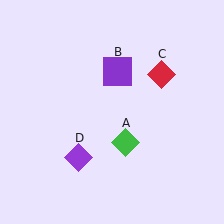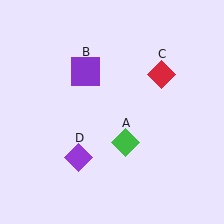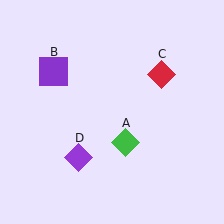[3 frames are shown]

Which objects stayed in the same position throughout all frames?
Green diamond (object A) and red diamond (object C) and purple diamond (object D) remained stationary.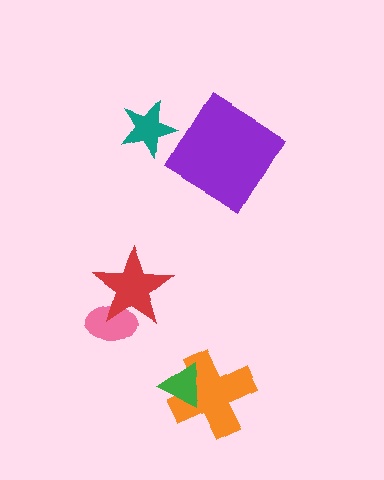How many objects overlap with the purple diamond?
0 objects overlap with the purple diamond.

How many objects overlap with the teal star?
0 objects overlap with the teal star.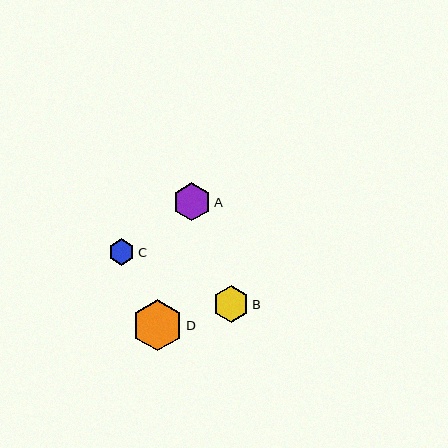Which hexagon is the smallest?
Hexagon C is the smallest with a size of approximately 26 pixels.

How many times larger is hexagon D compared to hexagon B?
Hexagon D is approximately 1.4 times the size of hexagon B.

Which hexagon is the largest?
Hexagon D is the largest with a size of approximately 51 pixels.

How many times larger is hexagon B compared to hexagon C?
Hexagon B is approximately 1.4 times the size of hexagon C.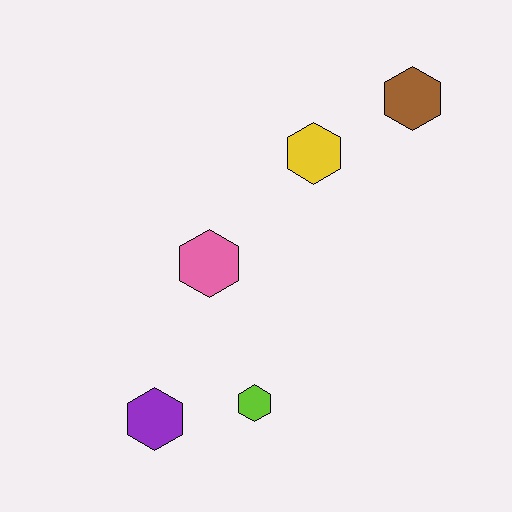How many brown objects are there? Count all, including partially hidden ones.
There is 1 brown object.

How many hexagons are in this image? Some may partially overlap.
There are 5 hexagons.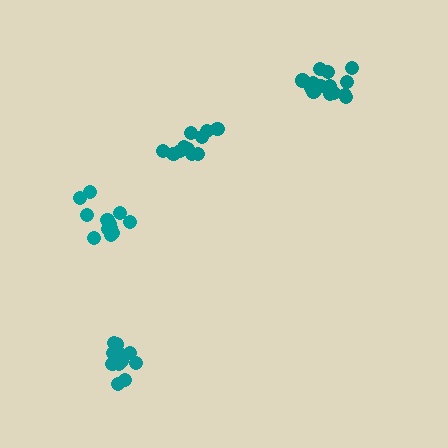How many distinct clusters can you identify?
There are 4 distinct clusters.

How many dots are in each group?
Group 1: 11 dots, Group 2: 12 dots, Group 3: 15 dots, Group 4: 14 dots (52 total).